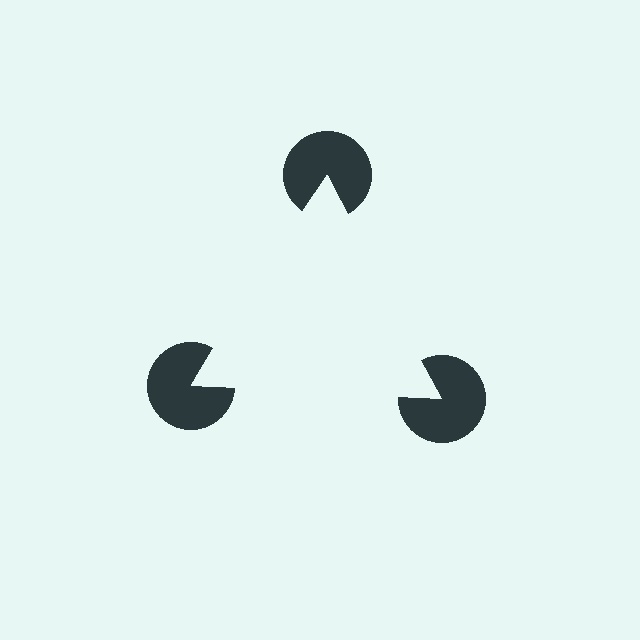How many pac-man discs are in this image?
There are 3 — one at each vertex of the illusory triangle.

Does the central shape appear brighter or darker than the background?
It typically appears slightly brighter than the background, even though no actual brightness change is drawn.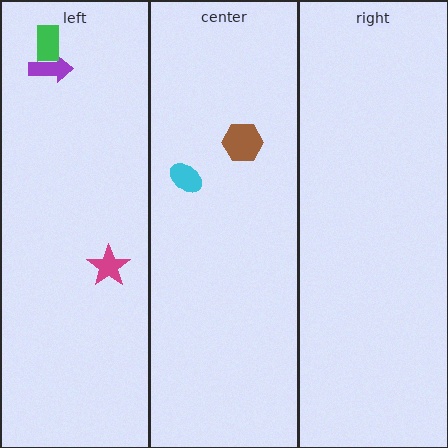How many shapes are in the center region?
2.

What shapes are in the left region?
The purple arrow, the magenta star, the green rectangle.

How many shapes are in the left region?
3.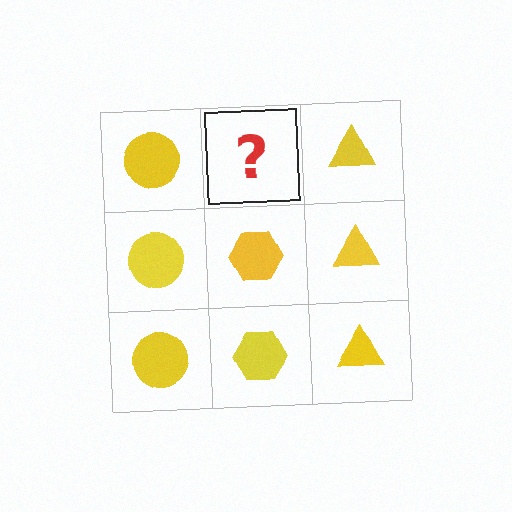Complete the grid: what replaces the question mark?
The question mark should be replaced with a yellow hexagon.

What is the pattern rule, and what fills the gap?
The rule is that each column has a consistent shape. The gap should be filled with a yellow hexagon.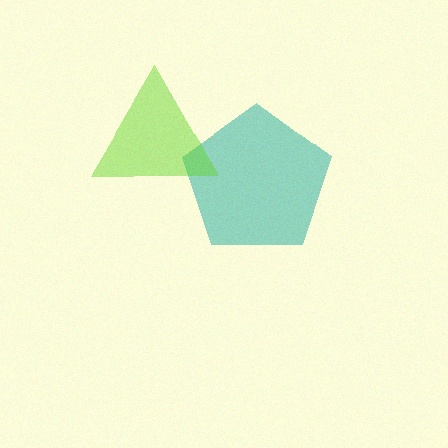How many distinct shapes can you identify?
There are 2 distinct shapes: a teal pentagon, a lime triangle.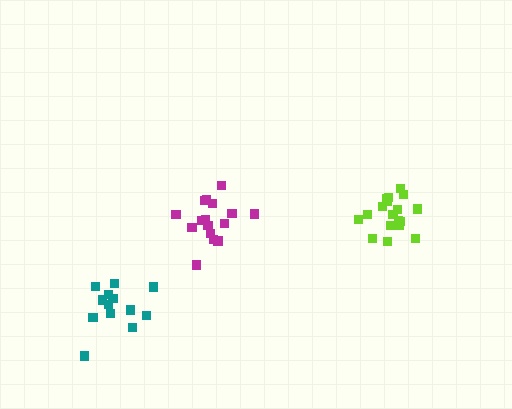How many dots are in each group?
Group 1: 13 dots, Group 2: 17 dots, Group 3: 18 dots (48 total).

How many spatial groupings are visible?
There are 3 spatial groupings.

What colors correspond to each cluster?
The clusters are colored: teal, magenta, lime.